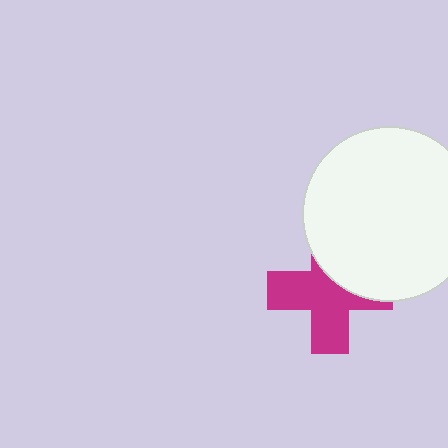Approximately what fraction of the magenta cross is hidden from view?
Roughly 38% of the magenta cross is hidden behind the white circle.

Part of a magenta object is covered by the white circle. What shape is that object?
It is a cross.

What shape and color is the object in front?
The object in front is a white circle.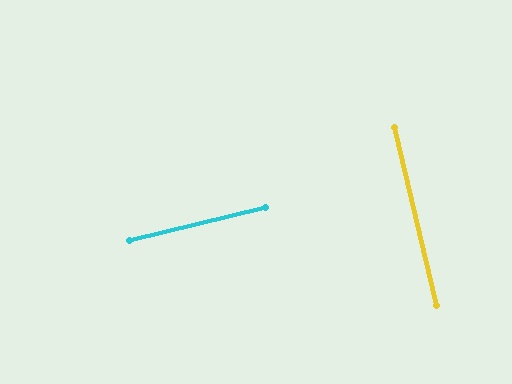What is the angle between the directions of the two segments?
Approximately 90 degrees.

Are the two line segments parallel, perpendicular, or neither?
Perpendicular — they meet at approximately 90°.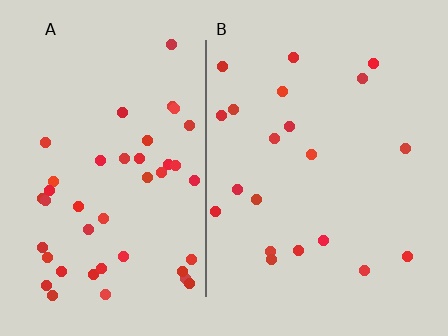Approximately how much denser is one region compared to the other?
Approximately 2.2× — region A over region B.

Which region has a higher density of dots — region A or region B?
A (the left).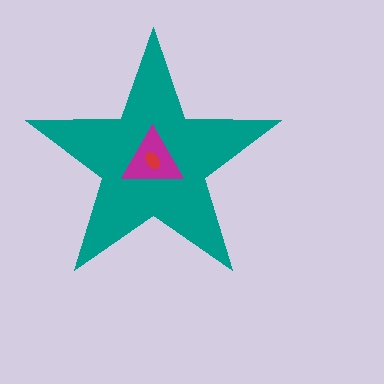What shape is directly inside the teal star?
The magenta triangle.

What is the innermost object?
The red ellipse.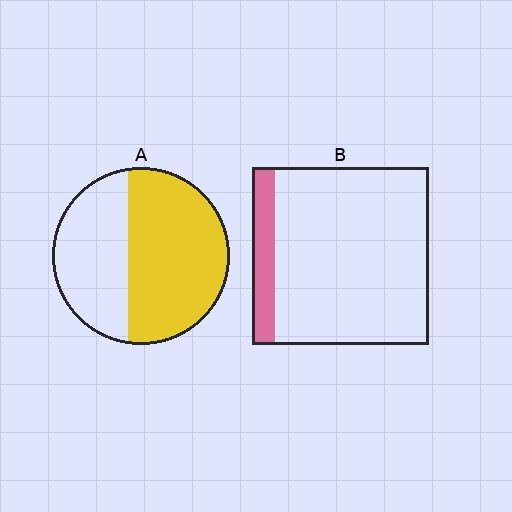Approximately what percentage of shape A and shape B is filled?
A is approximately 60% and B is approximately 15%.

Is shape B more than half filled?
No.